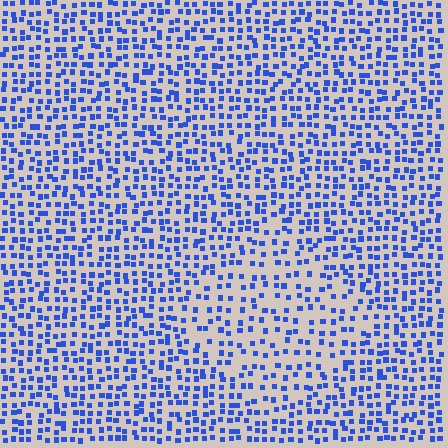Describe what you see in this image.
The image contains small blue elements arranged at two different densities. A diamond-shaped region is visible where the elements are less densely packed than the surrounding area.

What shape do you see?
I see a diamond.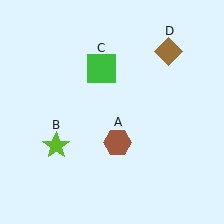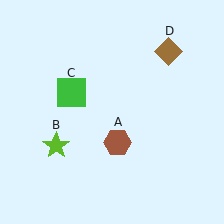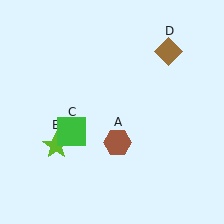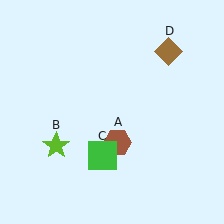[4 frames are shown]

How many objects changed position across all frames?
1 object changed position: green square (object C).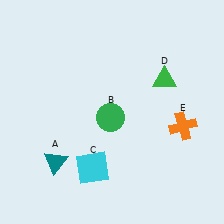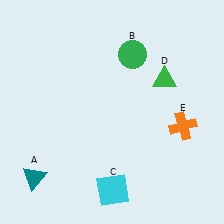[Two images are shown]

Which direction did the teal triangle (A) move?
The teal triangle (A) moved left.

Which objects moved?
The objects that moved are: the teal triangle (A), the green circle (B), the cyan square (C).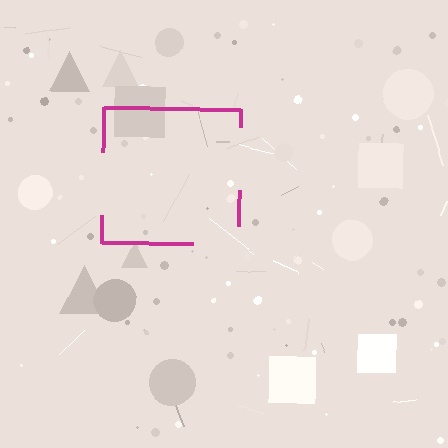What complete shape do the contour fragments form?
The contour fragments form a square.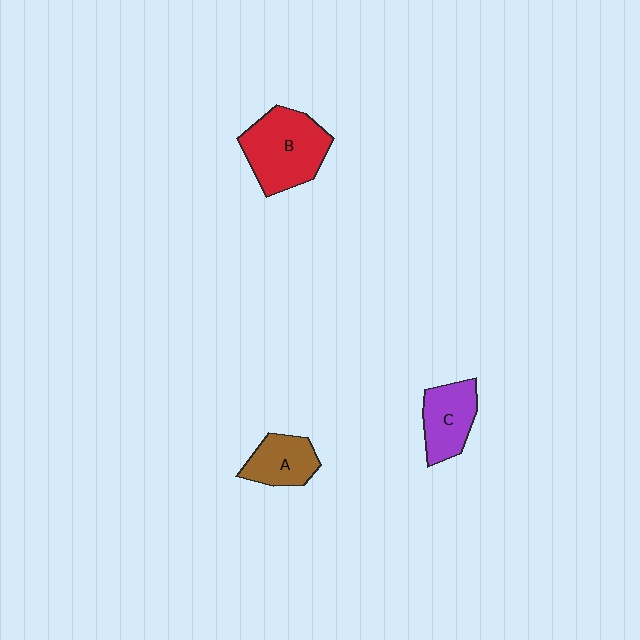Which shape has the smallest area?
Shape A (brown).